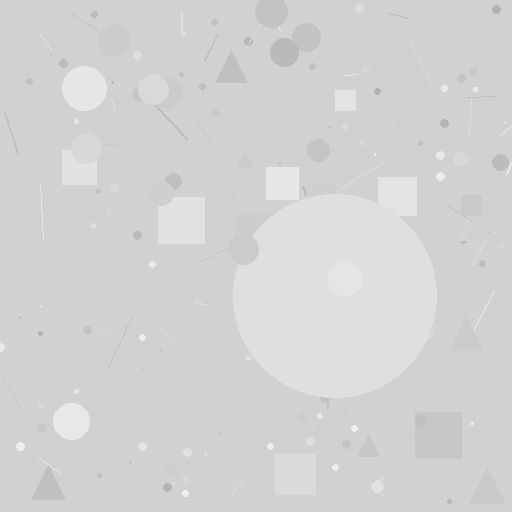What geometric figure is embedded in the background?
A circle is embedded in the background.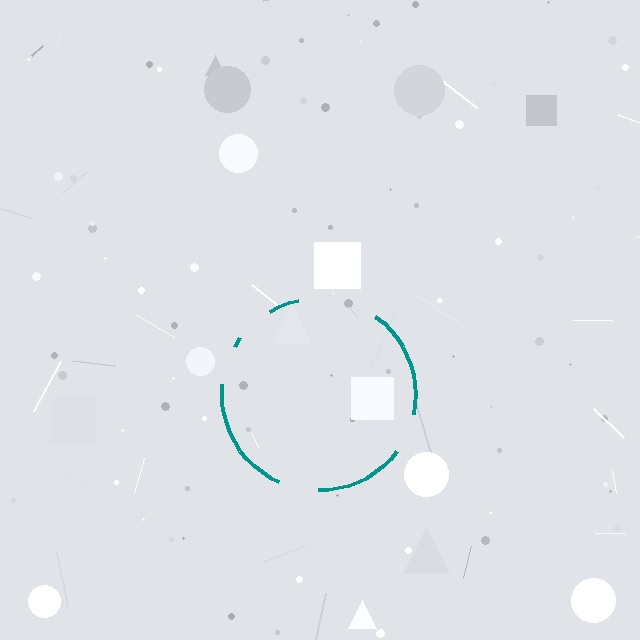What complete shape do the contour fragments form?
The contour fragments form a circle.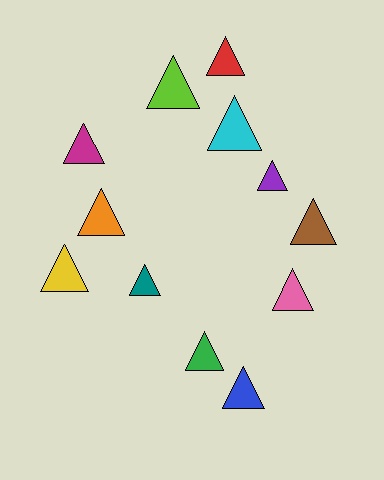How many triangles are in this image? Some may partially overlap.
There are 12 triangles.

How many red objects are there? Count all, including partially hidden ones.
There is 1 red object.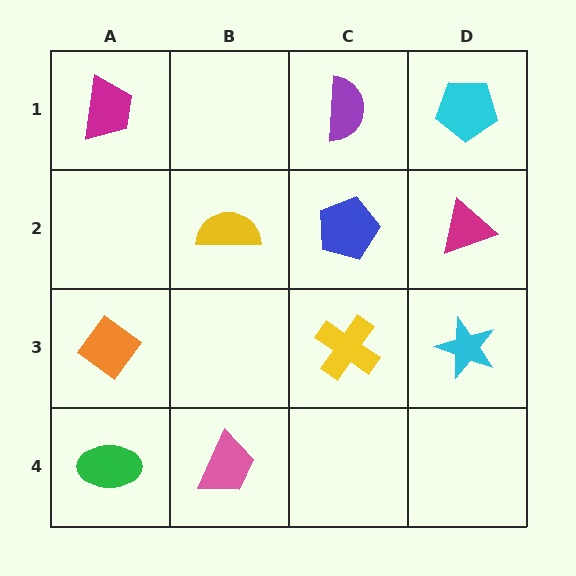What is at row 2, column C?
A blue pentagon.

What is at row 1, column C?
A purple semicircle.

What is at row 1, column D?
A cyan pentagon.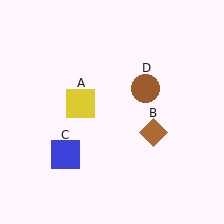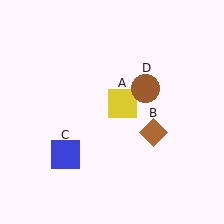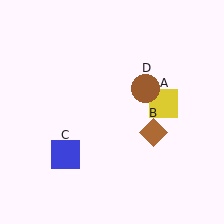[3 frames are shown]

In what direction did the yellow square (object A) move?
The yellow square (object A) moved right.